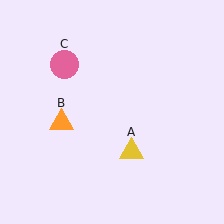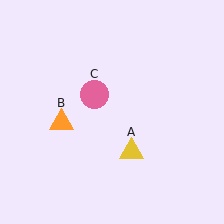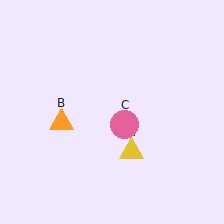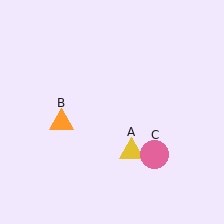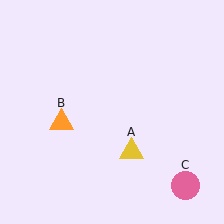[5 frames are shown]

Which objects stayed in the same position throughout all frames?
Yellow triangle (object A) and orange triangle (object B) remained stationary.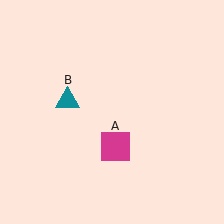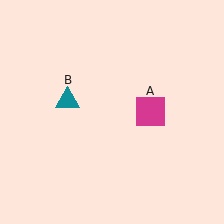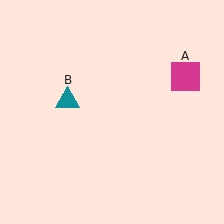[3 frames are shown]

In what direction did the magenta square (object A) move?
The magenta square (object A) moved up and to the right.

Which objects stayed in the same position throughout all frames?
Teal triangle (object B) remained stationary.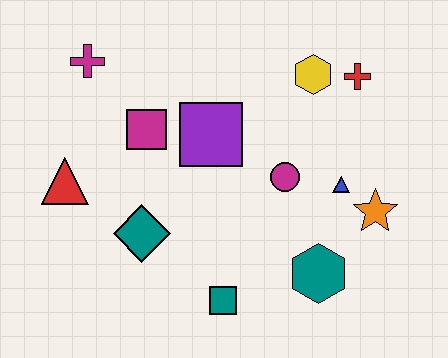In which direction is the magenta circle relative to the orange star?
The magenta circle is to the left of the orange star.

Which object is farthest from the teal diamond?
The red cross is farthest from the teal diamond.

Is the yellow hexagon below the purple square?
No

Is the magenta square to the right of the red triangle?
Yes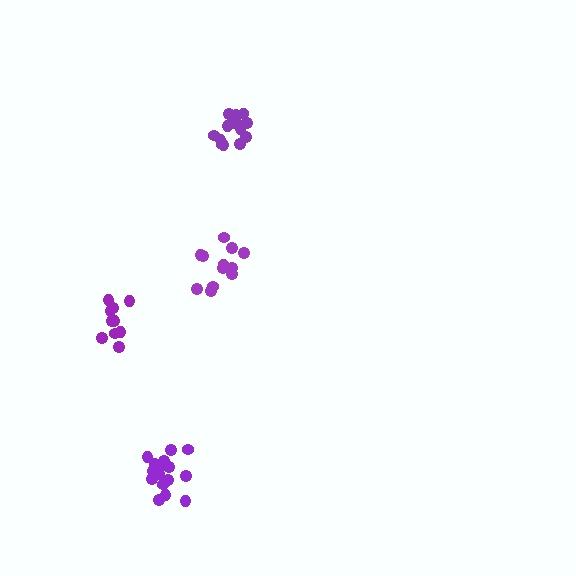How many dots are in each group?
Group 1: 16 dots, Group 2: 15 dots, Group 3: 11 dots, Group 4: 13 dots (55 total).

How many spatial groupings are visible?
There are 4 spatial groupings.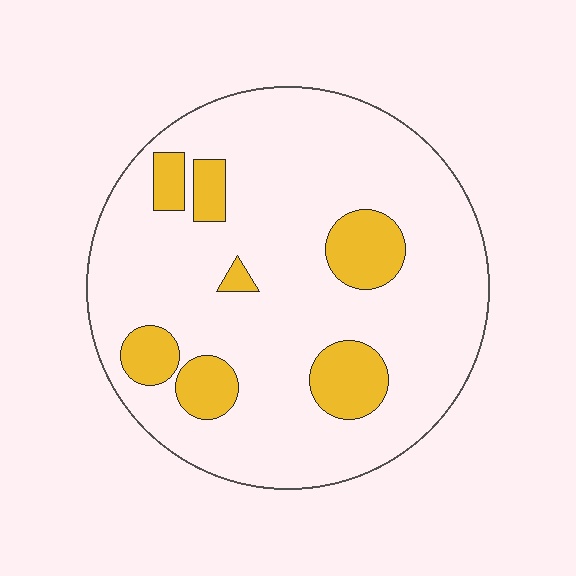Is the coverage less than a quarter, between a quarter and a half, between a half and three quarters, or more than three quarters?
Less than a quarter.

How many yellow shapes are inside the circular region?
7.